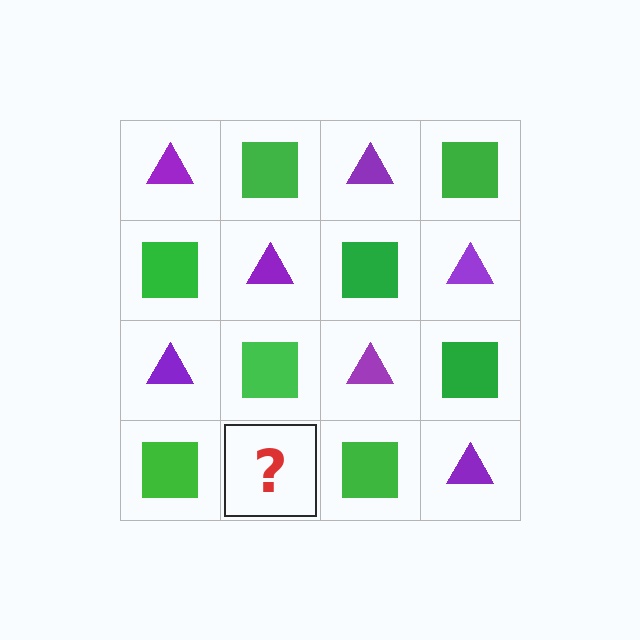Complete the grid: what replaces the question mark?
The question mark should be replaced with a purple triangle.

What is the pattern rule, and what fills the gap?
The rule is that it alternates purple triangle and green square in a checkerboard pattern. The gap should be filled with a purple triangle.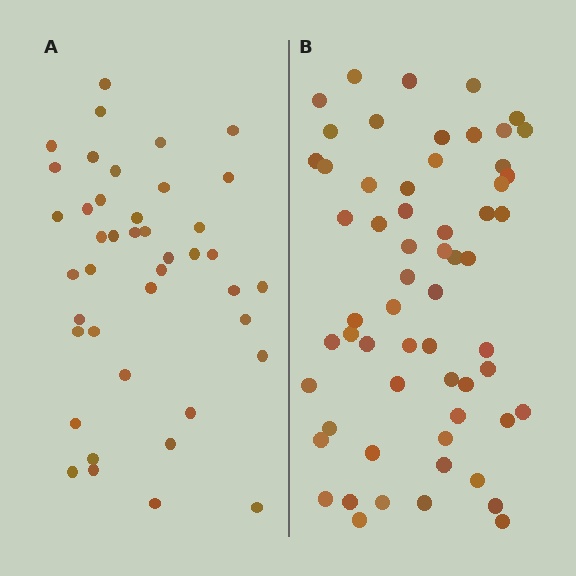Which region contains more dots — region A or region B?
Region B (the right region) has more dots.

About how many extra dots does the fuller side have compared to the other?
Region B has approximately 20 more dots than region A.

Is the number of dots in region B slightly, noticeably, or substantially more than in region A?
Region B has noticeably more, but not dramatically so. The ratio is roughly 1.4 to 1.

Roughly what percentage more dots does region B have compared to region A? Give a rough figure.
About 45% more.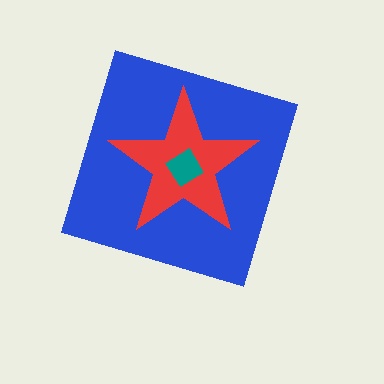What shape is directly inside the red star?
The teal diamond.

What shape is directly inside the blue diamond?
The red star.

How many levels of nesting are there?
3.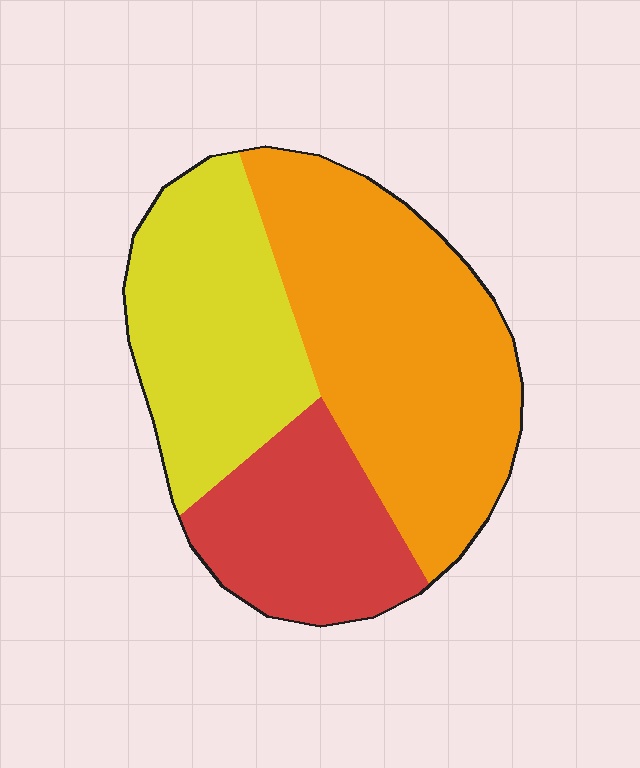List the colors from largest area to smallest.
From largest to smallest: orange, yellow, red.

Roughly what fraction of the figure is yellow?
Yellow takes up between a sixth and a third of the figure.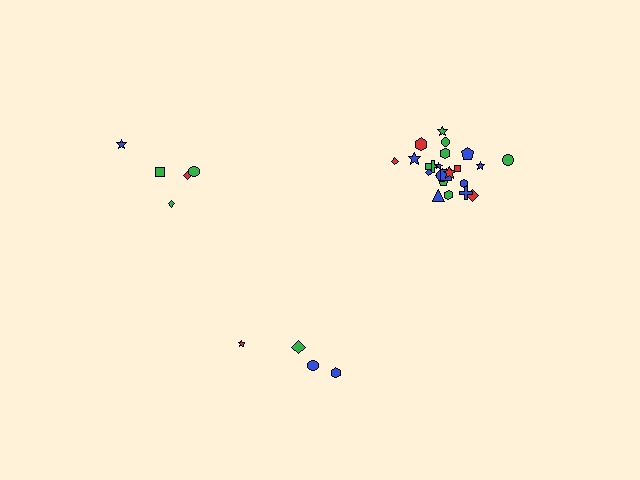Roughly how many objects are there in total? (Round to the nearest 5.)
Roughly 35 objects in total.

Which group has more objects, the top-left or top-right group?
The top-right group.